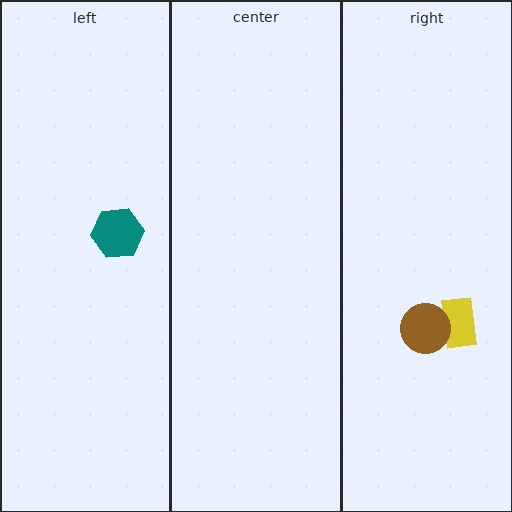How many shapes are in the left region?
1.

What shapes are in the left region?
The teal hexagon.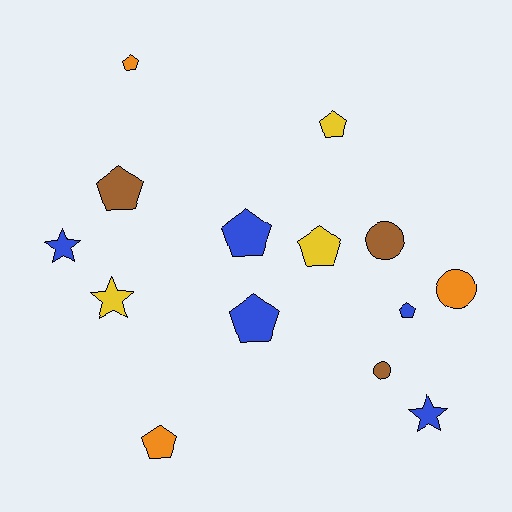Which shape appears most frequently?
Pentagon, with 8 objects.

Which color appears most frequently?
Blue, with 5 objects.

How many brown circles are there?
There are 2 brown circles.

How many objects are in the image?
There are 14 objects.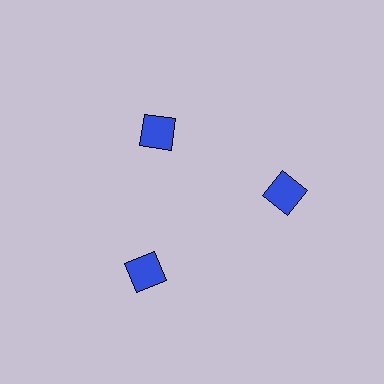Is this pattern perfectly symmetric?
No. The 3 blue squares are arranged in a ring, but one element near the 11 o'clock position is pulled inward toward the center, breaking the 3-fold rotational symmetry.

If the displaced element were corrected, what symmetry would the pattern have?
It would have 3-fold rotational symmetry — the pattern would map onto itself every 120 degrees.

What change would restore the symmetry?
The symmetry would be restored by moving it outward, back onto the ring so that all 3 squares sit at equal angles and equal distance from the center.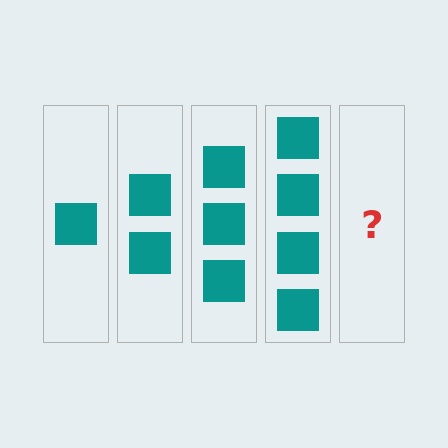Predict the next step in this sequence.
The next step is 5 squares.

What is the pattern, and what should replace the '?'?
The pattern is that each step adds one more square. The '?' should be 5 squares.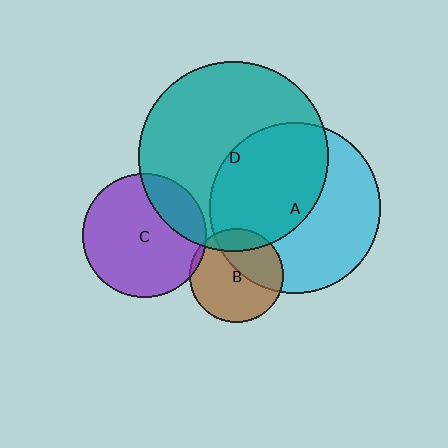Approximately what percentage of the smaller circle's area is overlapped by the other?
Approximately 15%.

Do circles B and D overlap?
Yes.